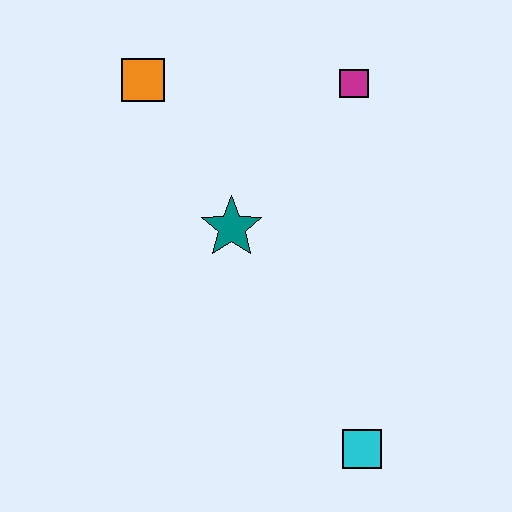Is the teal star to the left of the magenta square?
Yes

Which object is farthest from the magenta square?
The cyan square is farthest from the magenta square.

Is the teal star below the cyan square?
No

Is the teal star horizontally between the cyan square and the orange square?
Yes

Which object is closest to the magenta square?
The teal star is closest to the magenta square.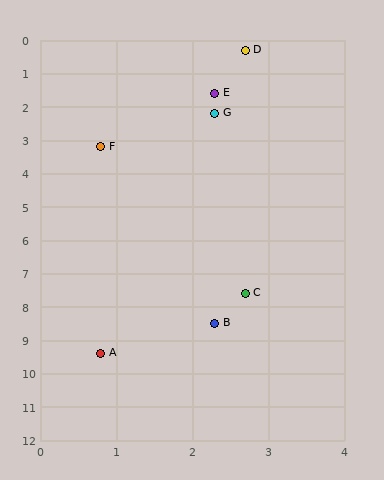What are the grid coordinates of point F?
Point F is at approximately (0.8, 3.2).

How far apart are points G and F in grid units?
Points G and F are about 1.8 grid units apart.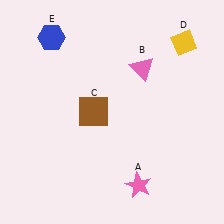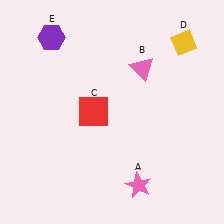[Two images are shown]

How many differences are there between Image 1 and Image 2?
There are 2 differences between the two images.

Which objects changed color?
C changed from brown to red. E changed from blue to purple.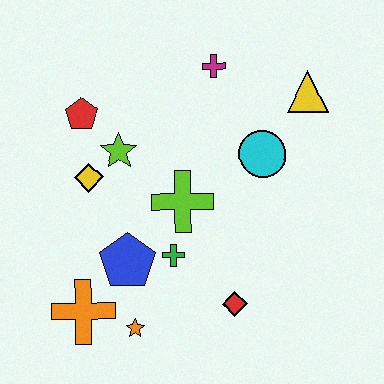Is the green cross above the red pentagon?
No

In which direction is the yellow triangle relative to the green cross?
The yellow triangle is above the green cross.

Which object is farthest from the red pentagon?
The red diamond is farthest from the red pentagon.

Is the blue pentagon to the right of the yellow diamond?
Yes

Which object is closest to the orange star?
The orange cross is closest to the orange star.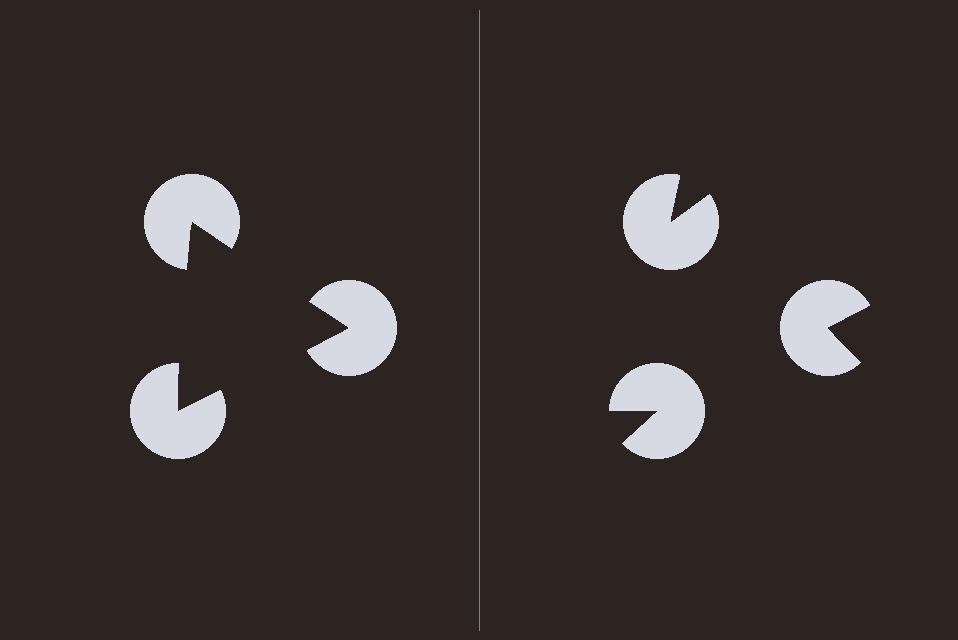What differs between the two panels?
The pac-man discs are positioned identically on both sides; only the wedge orientations differ. On the left they align to a triangle; on the right they are misaligned.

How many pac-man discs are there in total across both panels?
6 — 3 on each side.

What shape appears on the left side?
An illusory triangle.